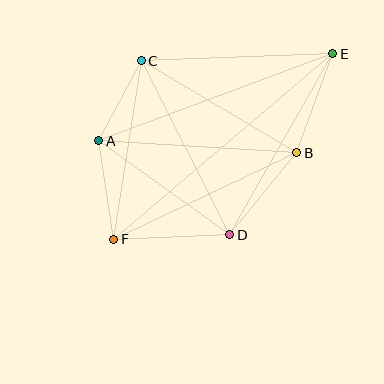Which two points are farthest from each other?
Points E and F are farthest from each other.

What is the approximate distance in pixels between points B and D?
The distance between B and D is approximately 106 pixels.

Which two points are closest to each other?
Points A and C are closest to each other.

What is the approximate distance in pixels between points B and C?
The distance between B and C is approximately 180 pixels.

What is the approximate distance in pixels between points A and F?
The distance between A and F is approximately 100 pixels.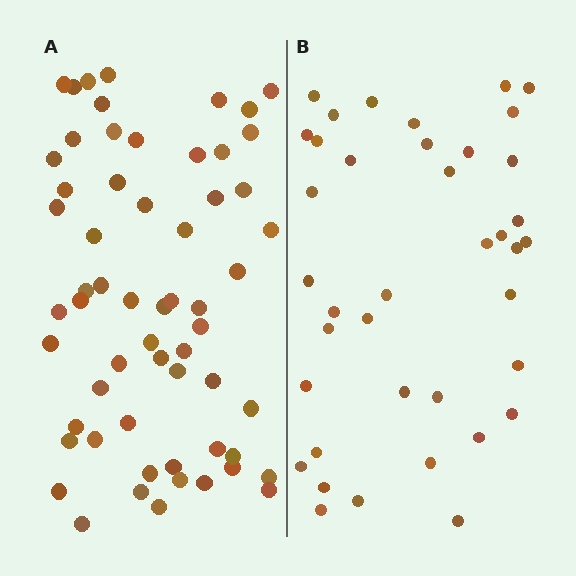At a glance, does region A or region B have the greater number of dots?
Region A (the left region) has more dots.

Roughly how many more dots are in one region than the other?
Region A has approximately 20 more dots than region B.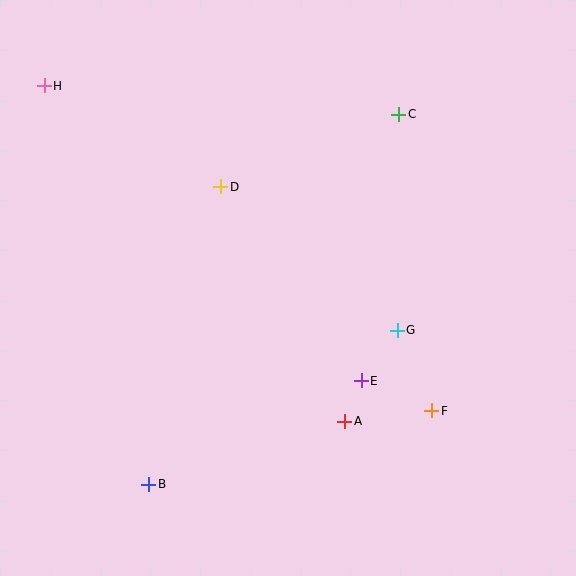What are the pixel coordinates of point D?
Point D is at (221, 187).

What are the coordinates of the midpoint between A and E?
The midpoint between A and E is at (353, 401).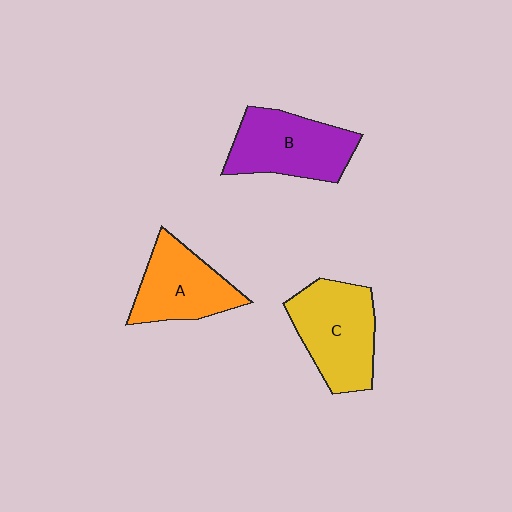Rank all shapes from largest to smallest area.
From largest to smallest: C (yellow), B (purple), A (orange).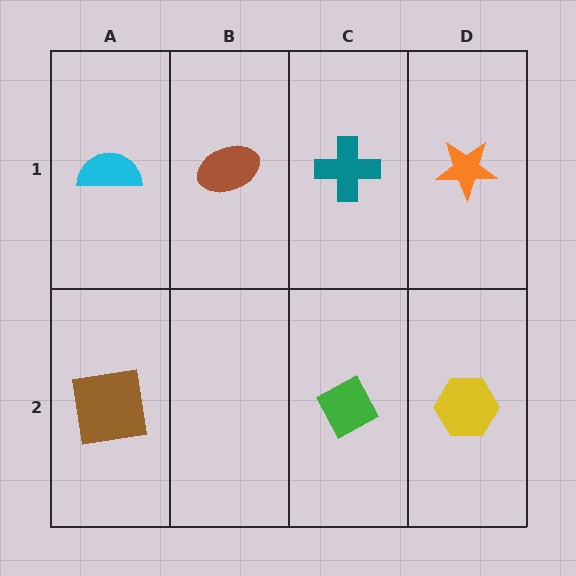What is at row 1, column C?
A teal cross.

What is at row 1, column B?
A brown ellipse.